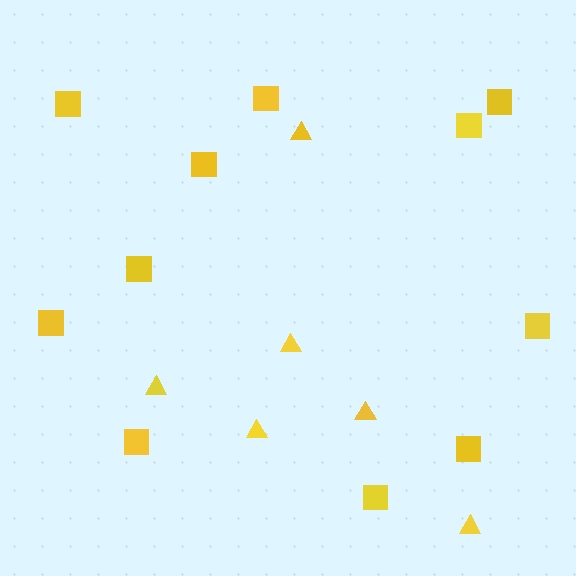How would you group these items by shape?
There are 2 groups: one group of squares (11) and one group of triangles (6).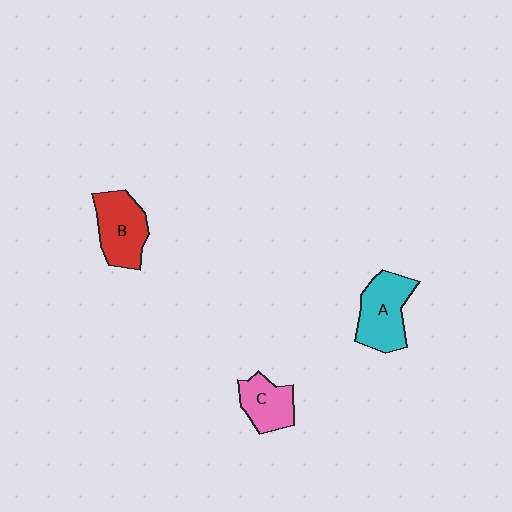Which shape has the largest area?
Shape A (cyan).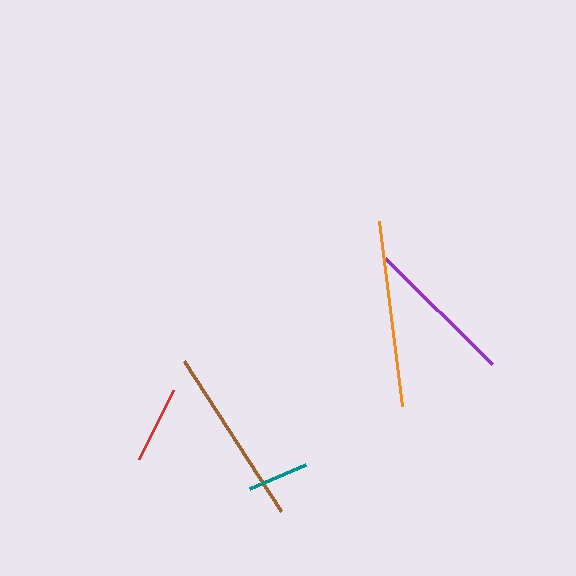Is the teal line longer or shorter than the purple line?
The purple line is longer than the teal line.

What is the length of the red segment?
The red segment is approximately 77 pixels long.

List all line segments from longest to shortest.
From longest to shortest: orange, brown, purple, red, teal.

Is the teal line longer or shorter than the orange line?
The orange line is longer than the teal line.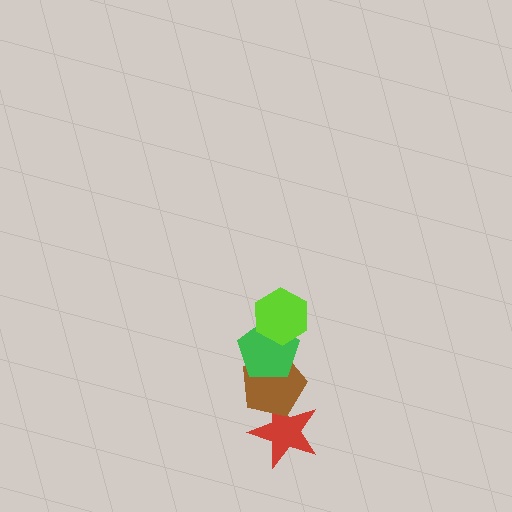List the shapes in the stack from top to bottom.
From top to bottom: the lime hexagon, the green pentagon, the brown pentagon, the red star.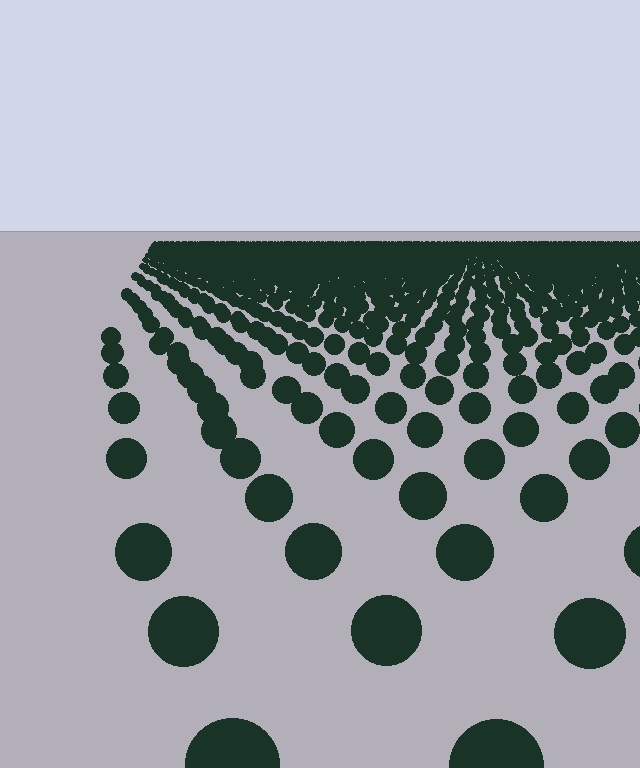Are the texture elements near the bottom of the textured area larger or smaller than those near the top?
Larger. Near the bottom, elements are closer to the viewer and appear at a bigger on-screen size.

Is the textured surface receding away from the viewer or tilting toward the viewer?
The surface is receding away from the viewer. Texture elements get smaller and denser toward the top.